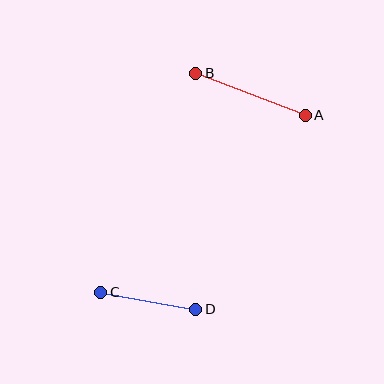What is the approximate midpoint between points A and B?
The midpoint is at approximately (251, 94) pixels.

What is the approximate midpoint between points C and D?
The midpoint is at approximately (148, 301) pixels.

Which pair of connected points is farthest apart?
Points A and B are farthest apart.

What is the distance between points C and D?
The distance is approximately 96 pixels.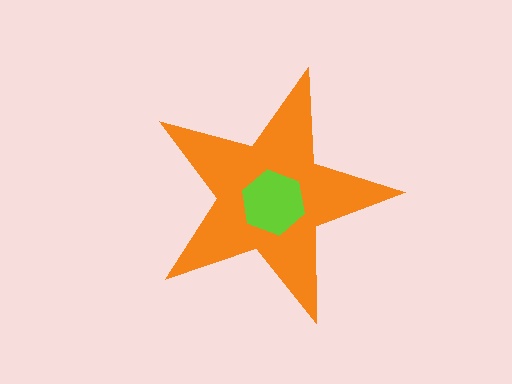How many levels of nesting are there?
2.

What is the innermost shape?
The lime hexagon.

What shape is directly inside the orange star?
The lime hexagon.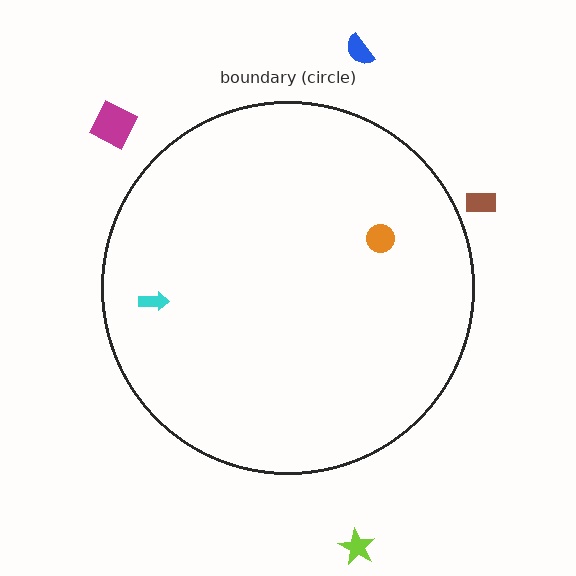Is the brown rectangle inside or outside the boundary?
Outside.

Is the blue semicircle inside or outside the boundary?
Outside.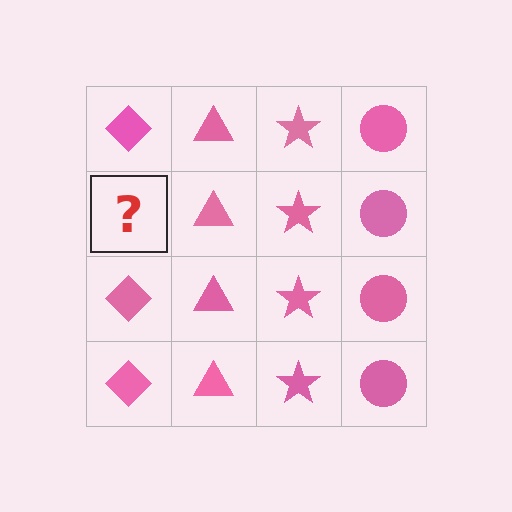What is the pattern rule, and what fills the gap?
The rule is that each column has a consistent shape. The gap should be filled with a pink diamond.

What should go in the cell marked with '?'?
The missing cell should contain a pink diamond.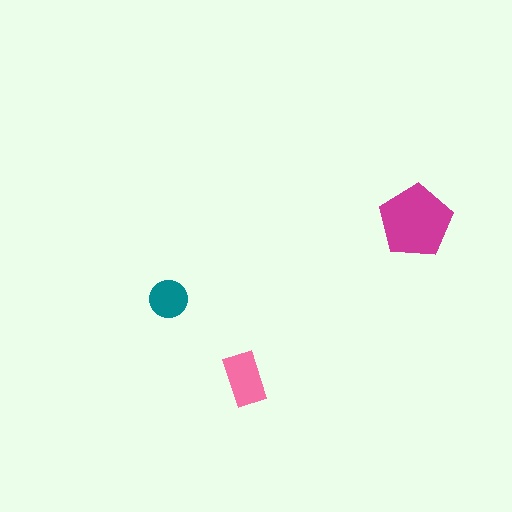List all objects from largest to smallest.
The magenta pentagon, the pink rectangle, the teal circle.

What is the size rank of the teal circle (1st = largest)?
3rd.